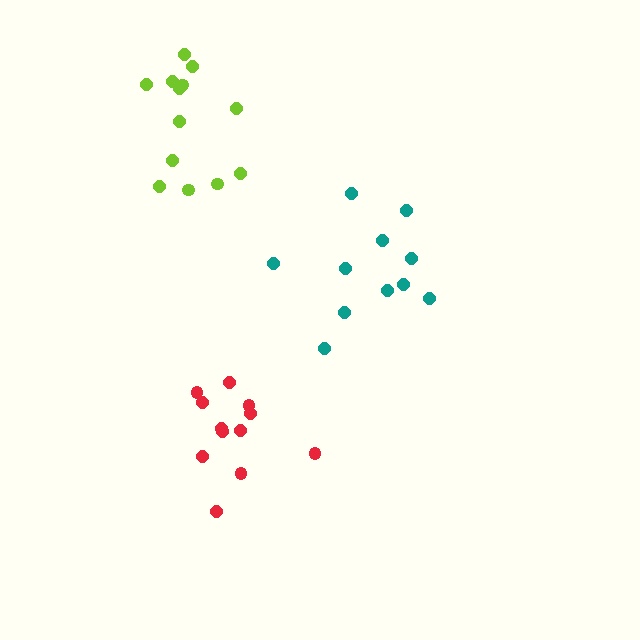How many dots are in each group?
Group 1: 11 dots, Group 2: 13 dots, Group 3: 12 dots (36 total).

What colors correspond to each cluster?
The clusters are colored: teal, lime, red.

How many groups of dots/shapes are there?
There are 3 groups.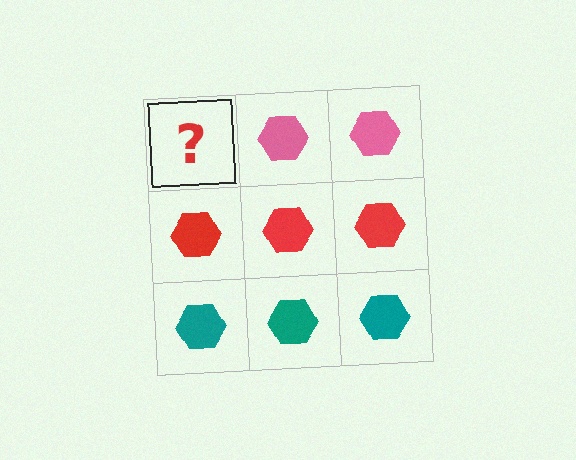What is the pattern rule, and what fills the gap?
The rule is that each row has a consistent color. The gap should be filled with a pink hexagon.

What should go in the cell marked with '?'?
The missing cell should contain a pink hexagon.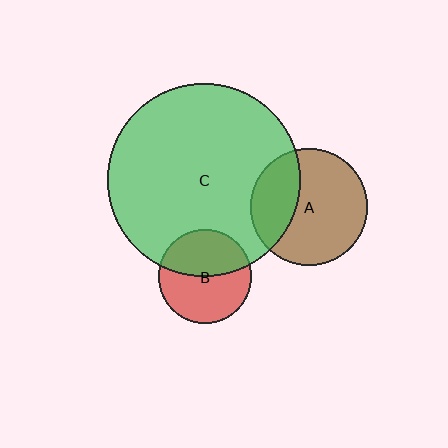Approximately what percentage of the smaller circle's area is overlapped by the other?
Approximately 30%.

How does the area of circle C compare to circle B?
Approximately 4.3 times.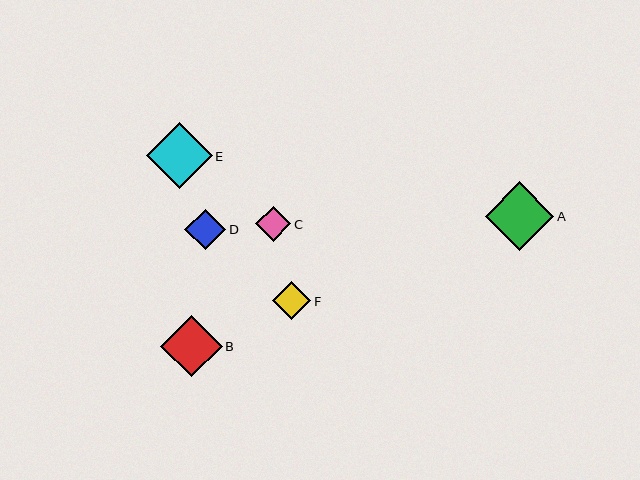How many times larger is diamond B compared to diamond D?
Diamond B is approximately 1.5 times the size of diamond D.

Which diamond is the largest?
Diamond A is the largest with a size of approximately 68 pixels.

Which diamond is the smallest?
Diamond C is the smallest with a size of approximately 36 pixels.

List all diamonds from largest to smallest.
From largest to smallest: A, E, B, D, F, C.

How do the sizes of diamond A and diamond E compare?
Diamond A and diamond E are approximately the same size.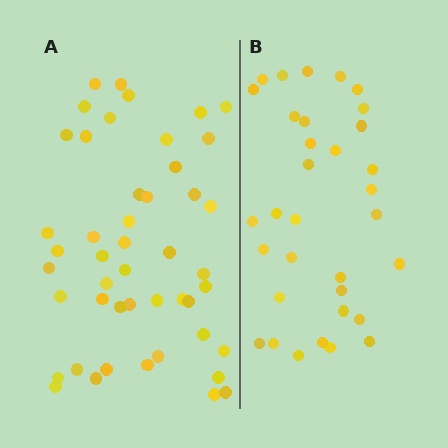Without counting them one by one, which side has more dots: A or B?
Region A (the left region) has more dots.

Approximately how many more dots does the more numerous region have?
Region A has approximately 15 more dots than region B.